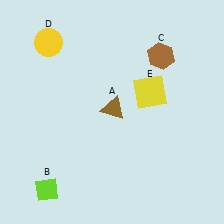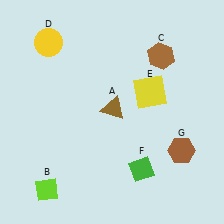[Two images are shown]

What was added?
A green diamond (F), a brown hexagon (G) were added in Image 2.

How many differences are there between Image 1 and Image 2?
There are 2 differences between the two images.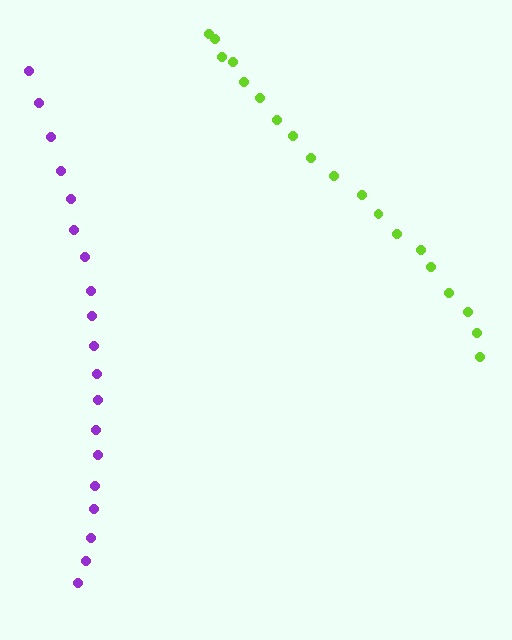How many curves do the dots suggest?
There are 2 distinct paths.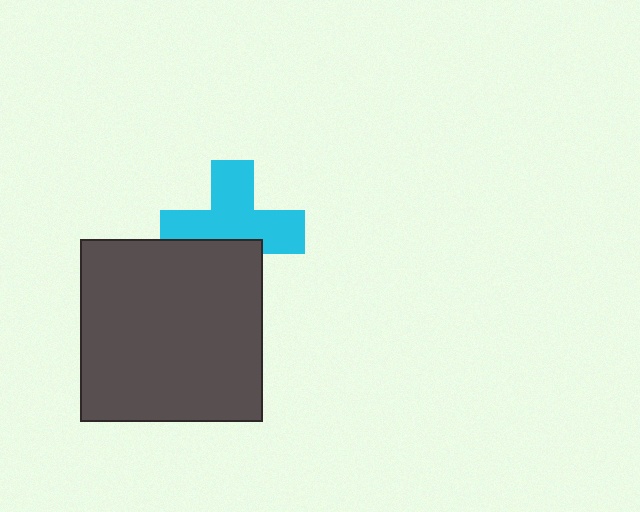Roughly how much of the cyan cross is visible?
Most of it is visible (roughly 67%).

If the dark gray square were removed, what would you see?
You would see the complete cyan cross.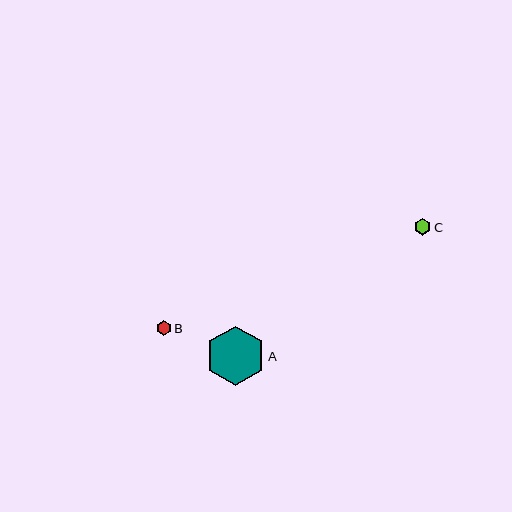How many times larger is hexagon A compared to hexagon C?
Hexagon A is approximately 3.5 times the size of hexagon C.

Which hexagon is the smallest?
Hexagon B is the smallest with a size of approximately 15 pixels.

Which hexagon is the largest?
Hexagon A is the largest with a size of approximately 60 pixels.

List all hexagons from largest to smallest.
From largest to smallest: A, C, B.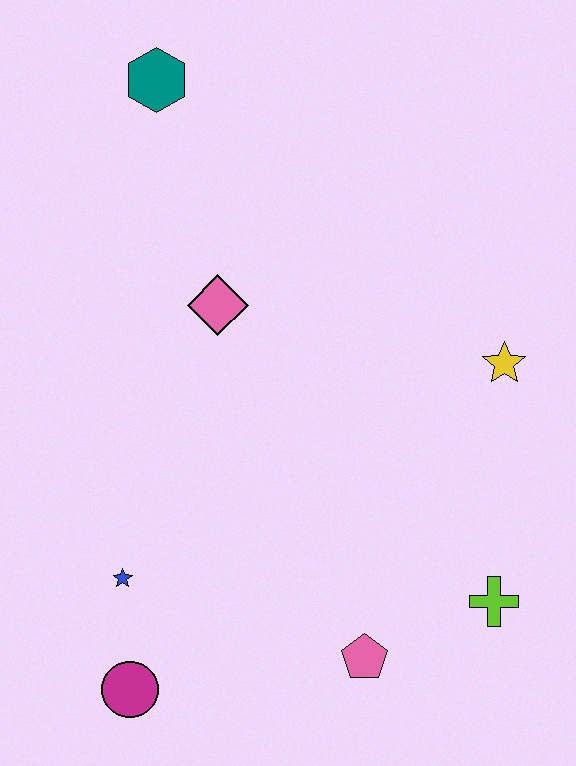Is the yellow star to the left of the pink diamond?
No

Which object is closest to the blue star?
The magenta circle is closest to the blue star.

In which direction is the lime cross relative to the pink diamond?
The lime cross is below the pink diamond.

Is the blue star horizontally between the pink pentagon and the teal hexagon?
No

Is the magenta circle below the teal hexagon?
Yes